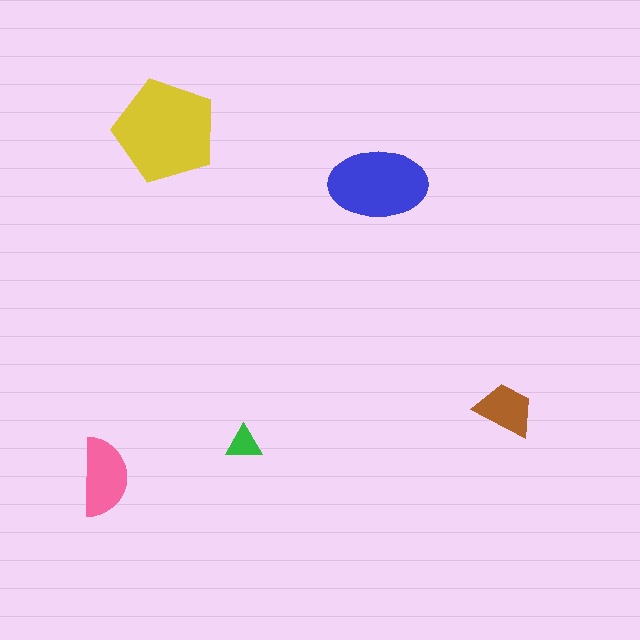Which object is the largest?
The yellow pentagon.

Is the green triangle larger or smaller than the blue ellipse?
Smaller.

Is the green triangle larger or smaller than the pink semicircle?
Smaller.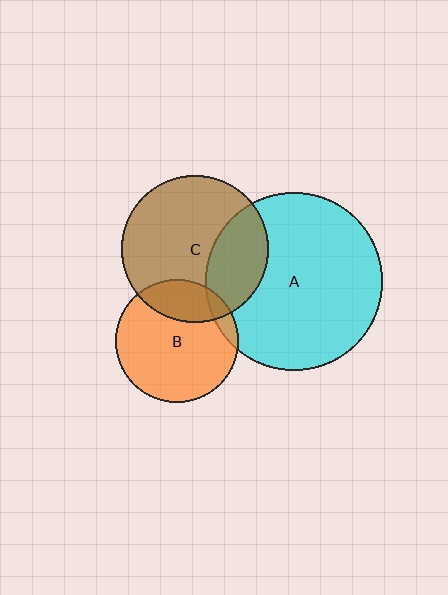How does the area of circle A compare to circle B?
Approximately 2.1 times.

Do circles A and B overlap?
Yes.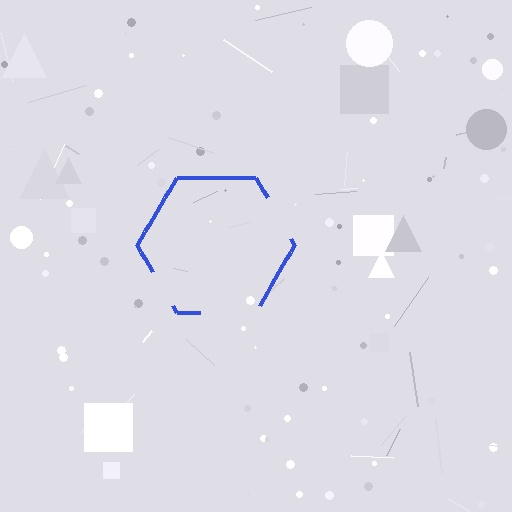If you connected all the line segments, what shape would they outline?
They would outline a hexagon.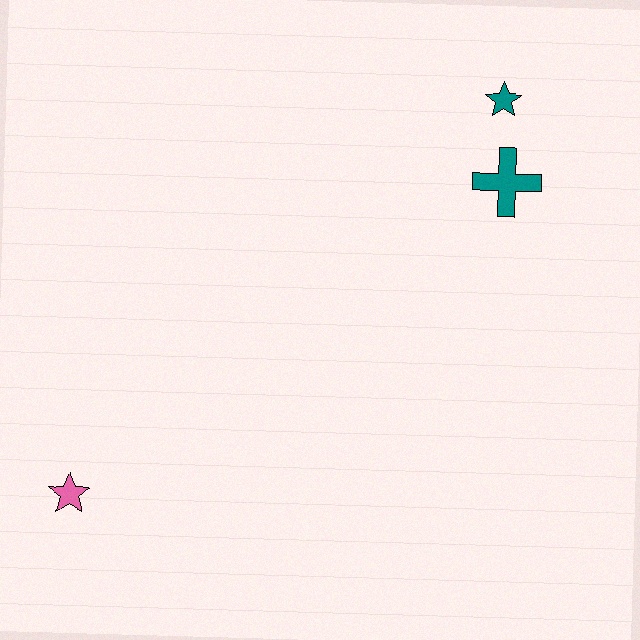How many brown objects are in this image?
There are no brown objects.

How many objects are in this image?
There are 3 objects.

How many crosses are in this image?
There is 1 cross.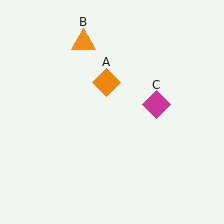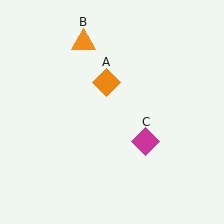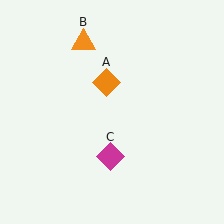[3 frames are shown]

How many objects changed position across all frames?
1 object changed position: magenta diamond (object C).